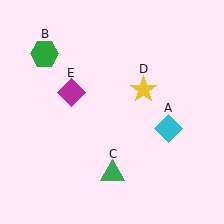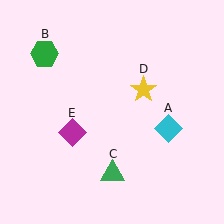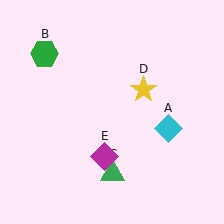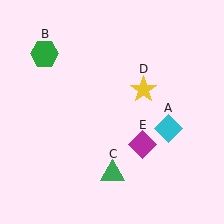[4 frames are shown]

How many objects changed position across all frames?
1 object changed position: magenta diamond (object E).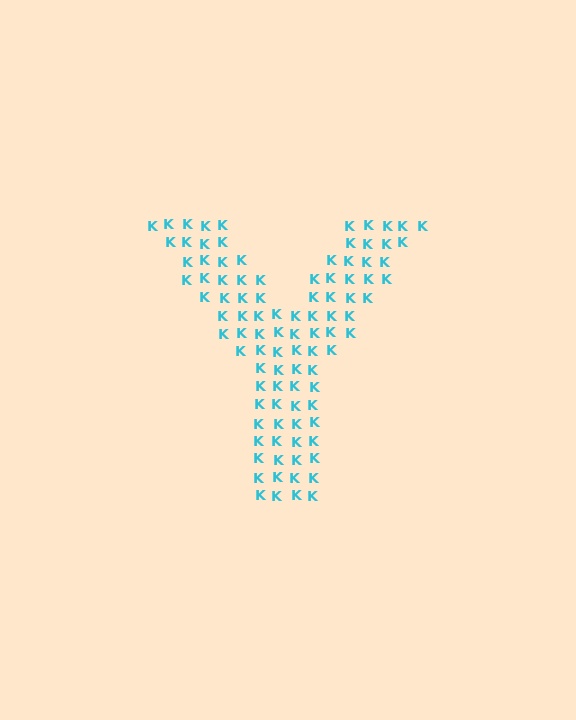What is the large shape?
The large shape is the letter Y.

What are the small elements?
The small elements are letter K's.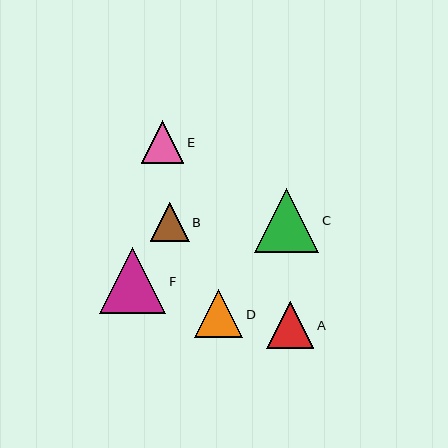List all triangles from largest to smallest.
From largest to smallest: F, C, D, A, E, B.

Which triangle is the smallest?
Triangle B is the smallest with a size of approximately 39 pixels.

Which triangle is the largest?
Triangle F is the largest with a size of approximately 66 pixels.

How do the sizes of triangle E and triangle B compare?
Triangle E and triangle B are approximately the same size.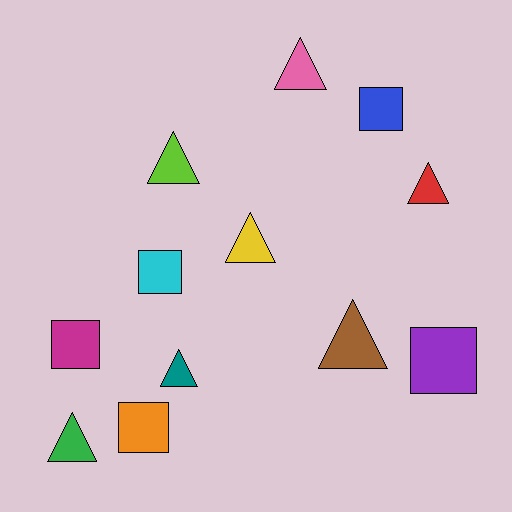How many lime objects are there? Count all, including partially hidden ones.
There is 1 lime object.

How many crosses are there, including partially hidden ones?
There are no crosses.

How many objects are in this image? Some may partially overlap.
There are 12 objects.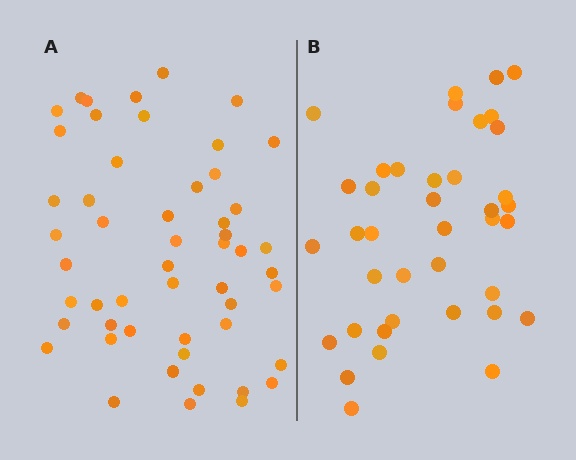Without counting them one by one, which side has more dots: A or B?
Region A (the left region) has more dots.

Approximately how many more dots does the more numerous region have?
Region A has approximately 15 more dots than region B.